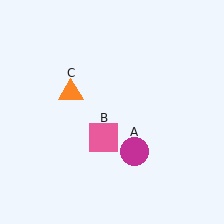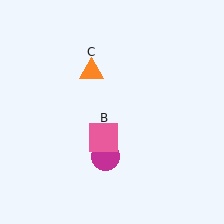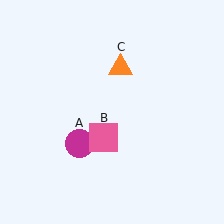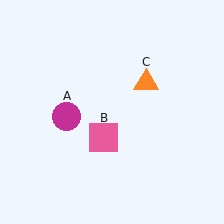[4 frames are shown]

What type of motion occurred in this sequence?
The magenta circle (object A), orange triangle (object C) rotated clockwise around the center of the scene.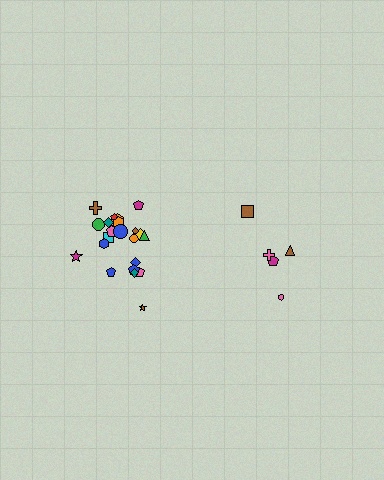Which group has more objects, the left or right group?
The left group.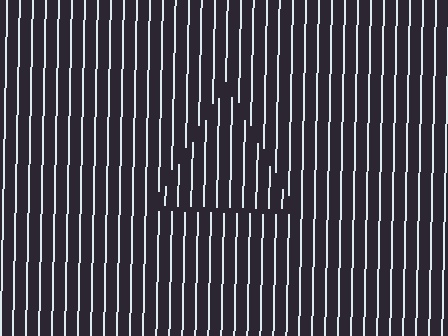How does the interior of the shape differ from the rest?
The interior of the shape contains the same grating, shifted by half a period — the contour is defined by the phase discontinuity where line-ends from the inner and outer gratings abut.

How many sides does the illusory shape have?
3 sides — the line-ends trace a triangle.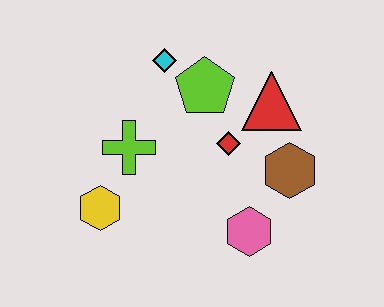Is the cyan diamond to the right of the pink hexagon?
No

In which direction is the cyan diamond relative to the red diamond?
The cyan diamond is above the red diamond.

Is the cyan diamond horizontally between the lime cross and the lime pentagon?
Yes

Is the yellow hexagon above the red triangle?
No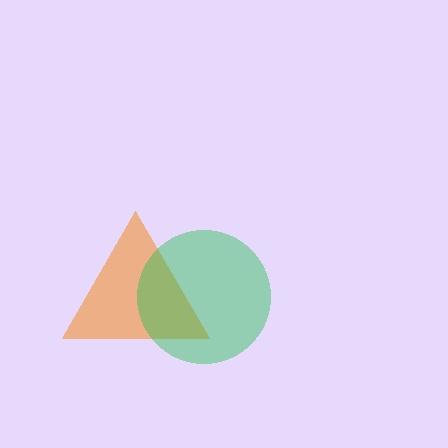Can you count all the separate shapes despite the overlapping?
Yes, there are 2 separate shapes.